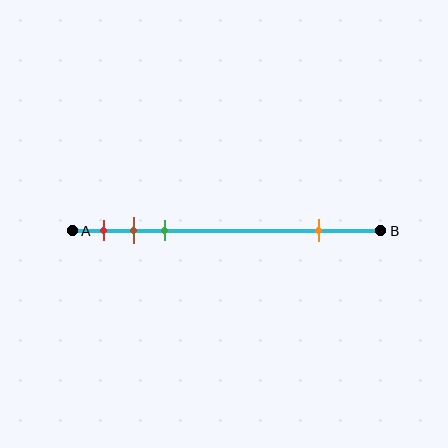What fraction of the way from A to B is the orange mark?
The orange mark is approximately 80% (0.8) of the way from A to B.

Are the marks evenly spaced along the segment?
No, the marks are not evenly spaced.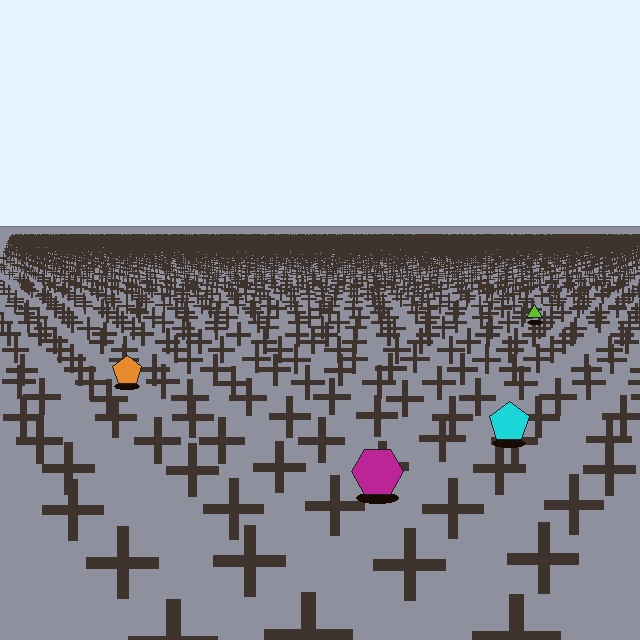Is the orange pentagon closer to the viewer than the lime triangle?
Yes. The orange pentagon is closer — you can tell from the texture gradient: the ground texture is coarser near it.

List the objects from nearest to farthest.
From nearest to farthest: the magenta hexagon, the cyan pentagon, the orange pentagon, the lime triangle.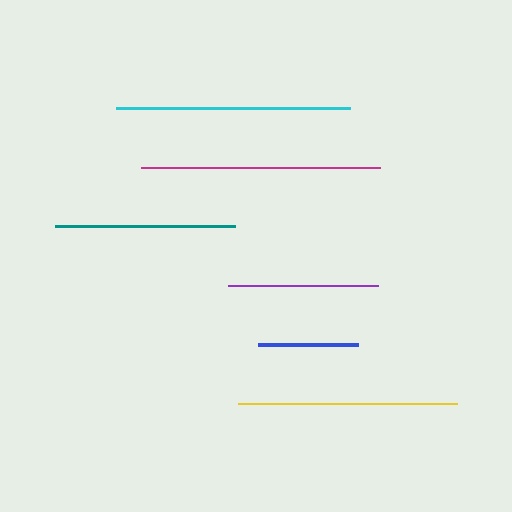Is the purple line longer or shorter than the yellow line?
The yellow line is longer than the purple line.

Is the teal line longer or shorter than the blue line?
The teal line is longer than the blue line.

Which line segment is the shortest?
The blue line is the shortest at approximately 100 pixels.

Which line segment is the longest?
The magenta line is the longest at approximately 239 pixels.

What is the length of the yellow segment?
The yellow segment is approximately 219 pixels long.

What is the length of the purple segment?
The purple segment is approximately 150 pixels long.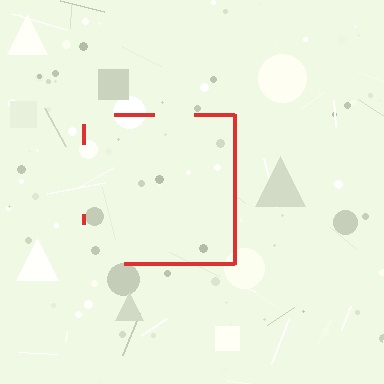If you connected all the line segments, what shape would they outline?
They would outline a square.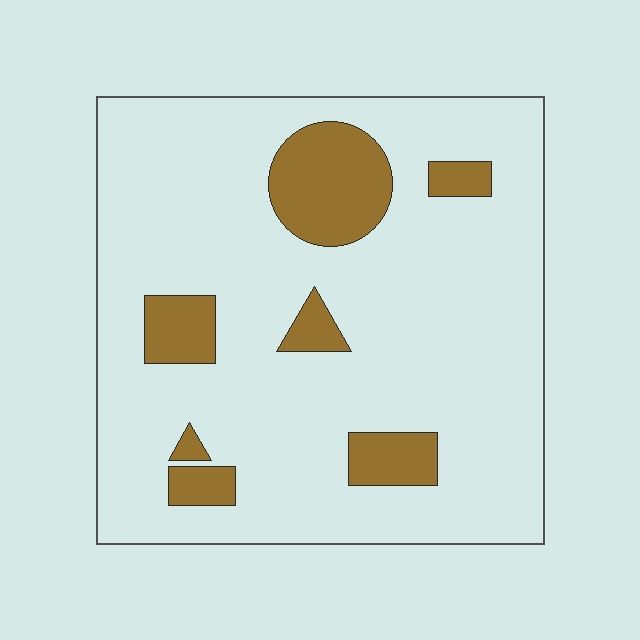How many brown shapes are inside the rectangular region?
7.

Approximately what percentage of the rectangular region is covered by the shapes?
Approximately 15%.